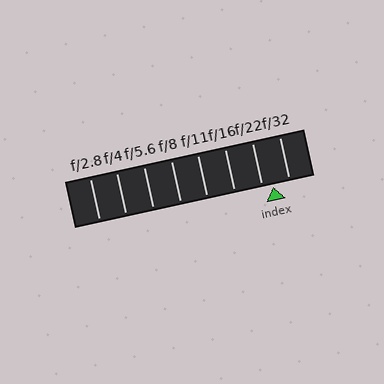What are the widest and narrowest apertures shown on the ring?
The widest aperture shown is f/2.8 and the narrowest is f/32.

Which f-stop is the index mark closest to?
The index mark is closest to f/22.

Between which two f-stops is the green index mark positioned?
The index mark is between f/22 and f/32.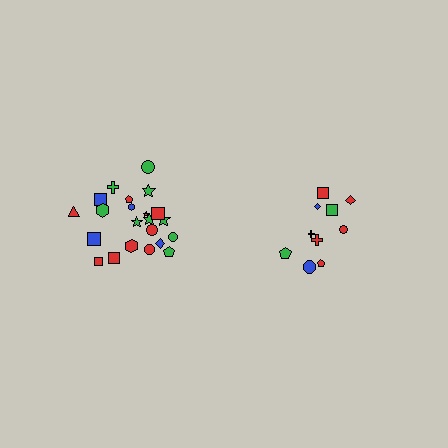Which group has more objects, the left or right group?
The left group.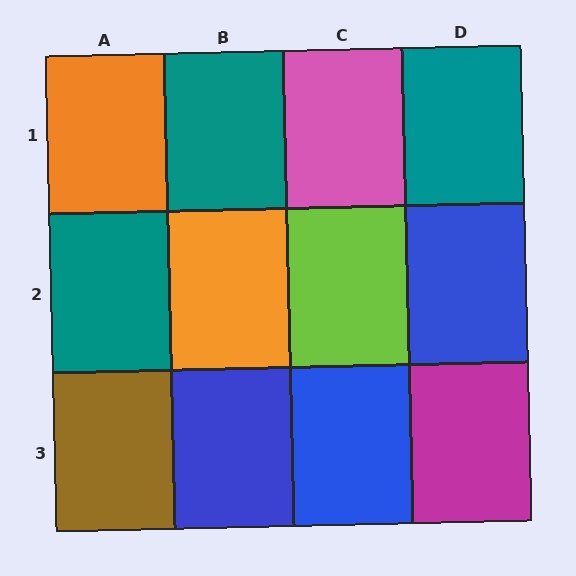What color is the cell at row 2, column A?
Teal.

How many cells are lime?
1 cell is lime.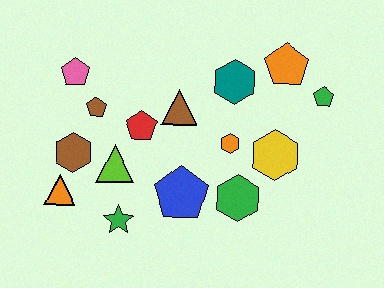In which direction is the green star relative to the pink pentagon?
The green star is below the pink pentagon.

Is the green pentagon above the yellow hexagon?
Yes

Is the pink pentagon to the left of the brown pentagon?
Yes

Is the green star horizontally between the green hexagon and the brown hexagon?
Yes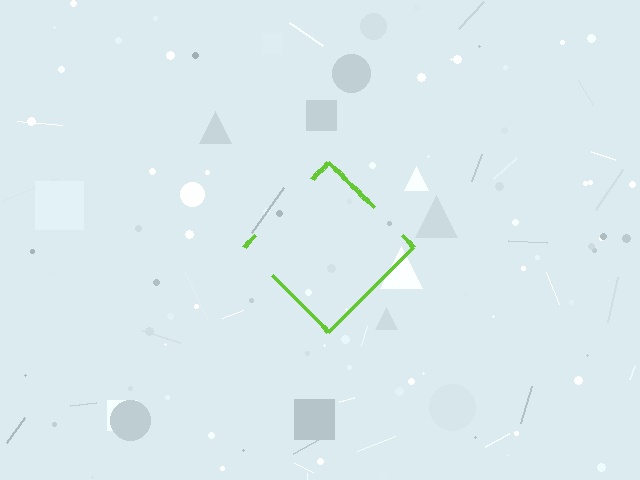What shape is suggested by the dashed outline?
The dashed outline suggests a diamond.